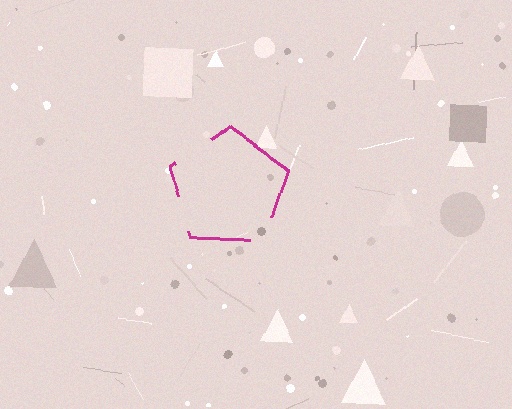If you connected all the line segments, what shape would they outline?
They would outline a pentagon.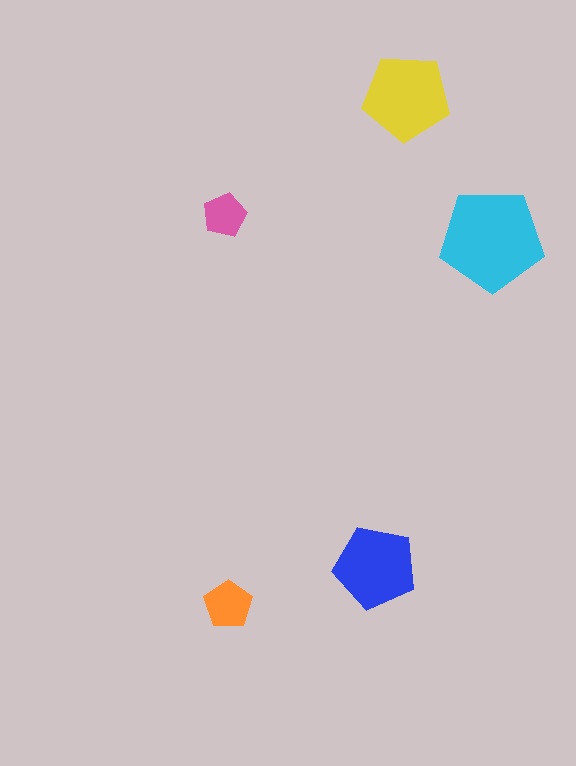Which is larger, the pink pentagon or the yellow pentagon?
The yellow one.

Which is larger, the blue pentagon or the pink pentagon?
The blue one.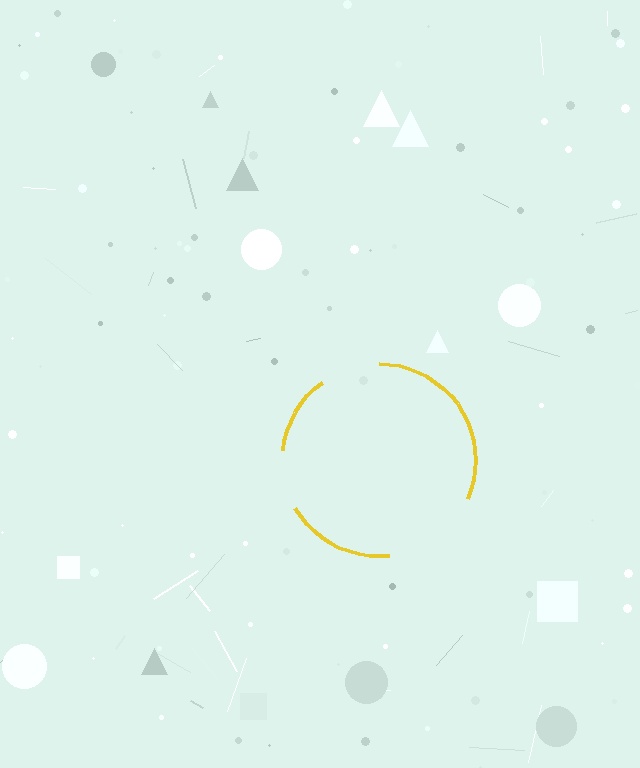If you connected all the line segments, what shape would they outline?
They would outline a circle.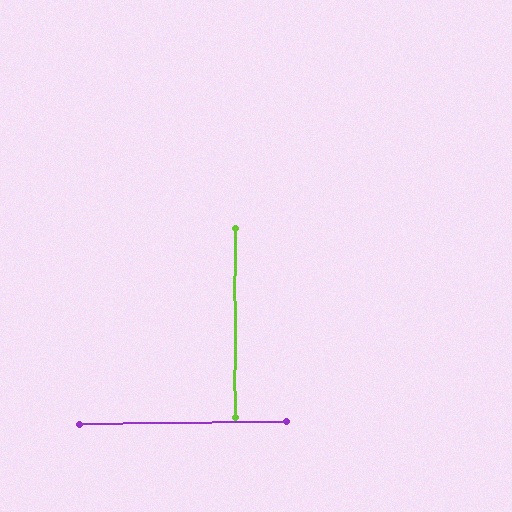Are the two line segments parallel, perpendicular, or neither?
Perpendicular — they meet at approximately 89°.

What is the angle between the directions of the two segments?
Approximately 89 degrees.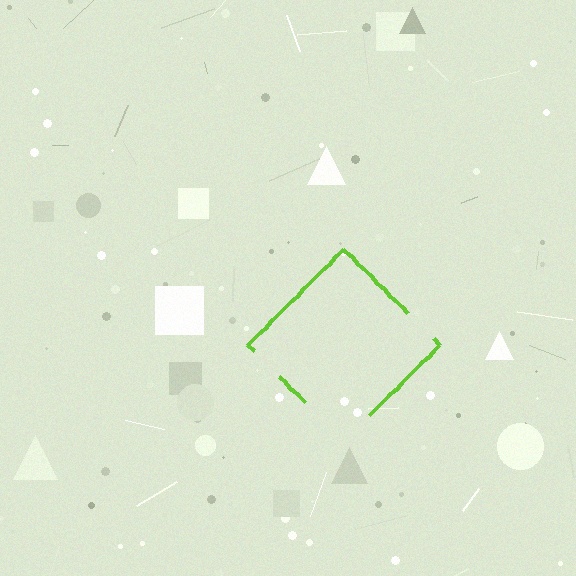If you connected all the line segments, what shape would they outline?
They would outline a diamond.